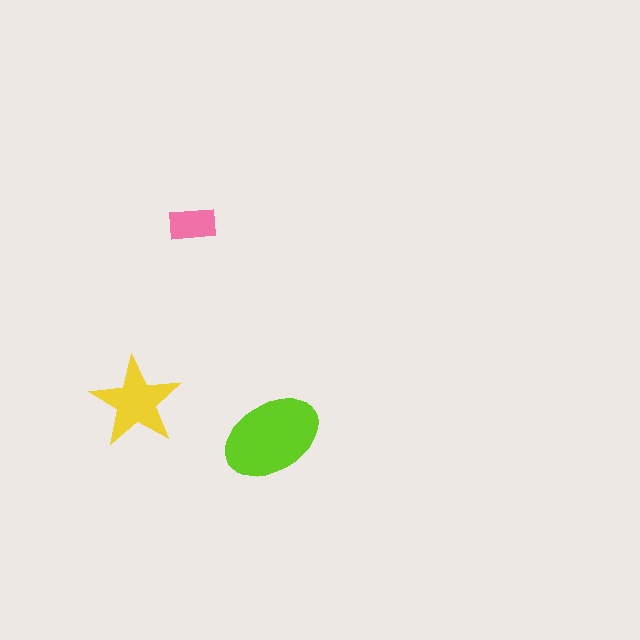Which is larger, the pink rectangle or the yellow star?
The yellow star.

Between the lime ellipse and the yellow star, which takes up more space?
The lime ellipse.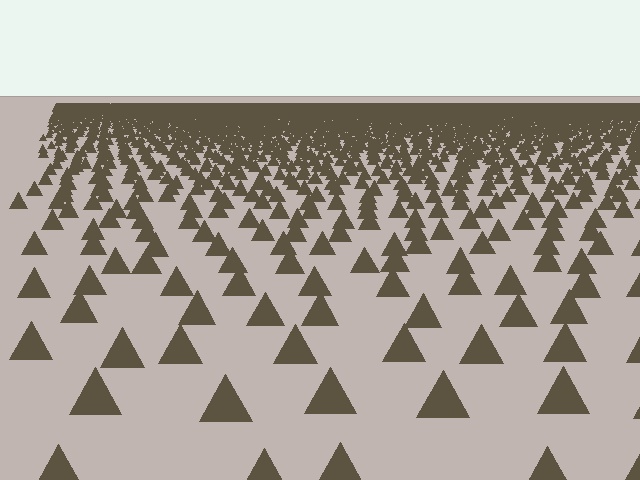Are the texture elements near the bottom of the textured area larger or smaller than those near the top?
Larger. Near the bottom, elements are closer to the viewer and appear at a bigger on-screen size.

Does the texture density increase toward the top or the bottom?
Density increases toward the top.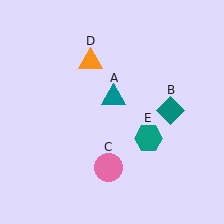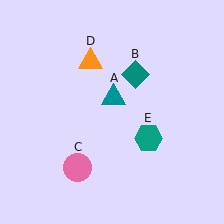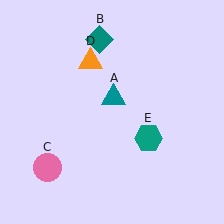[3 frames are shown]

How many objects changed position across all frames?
2 objects changed position: teal diamond (object B), pink circle (object C).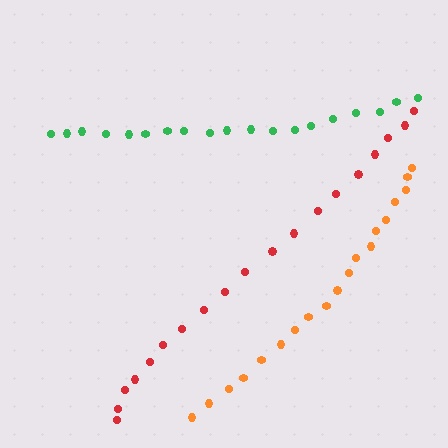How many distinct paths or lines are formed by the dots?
There are 3 distinct paths.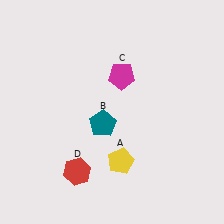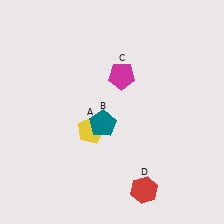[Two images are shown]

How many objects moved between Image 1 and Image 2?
2 objects moved between the two images.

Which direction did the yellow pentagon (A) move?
The yellow pentagon (A) moved up.